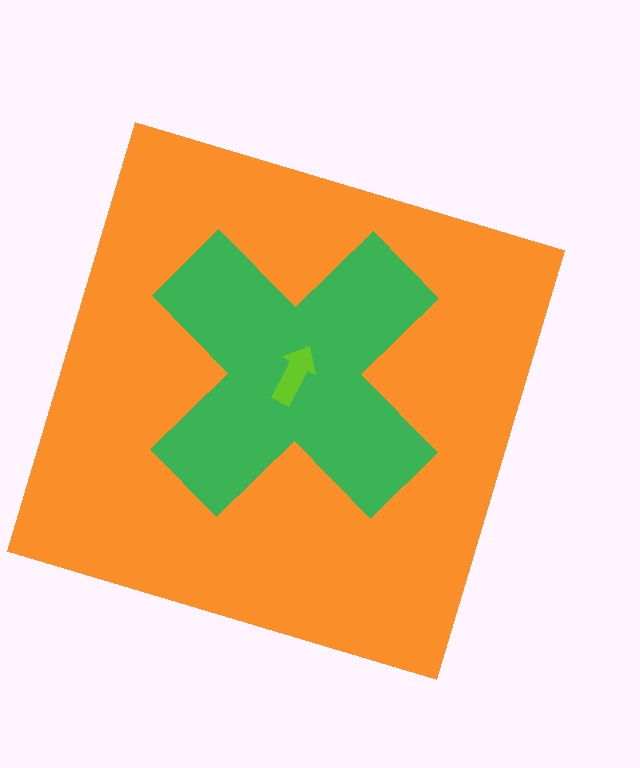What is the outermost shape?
The orange square.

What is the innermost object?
The lime arrow.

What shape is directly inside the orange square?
The green cross.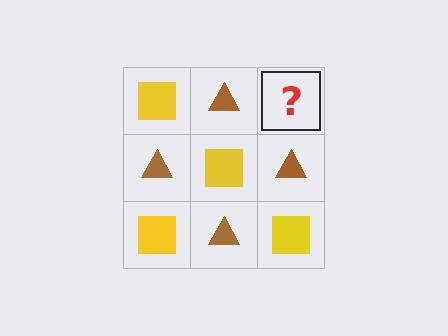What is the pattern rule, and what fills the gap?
The rule is that it alternates yellow square and brown triangle in a checkerboard pattern. The gap should be filled with a yellow square.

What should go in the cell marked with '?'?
The missing cell should contain a yellow square.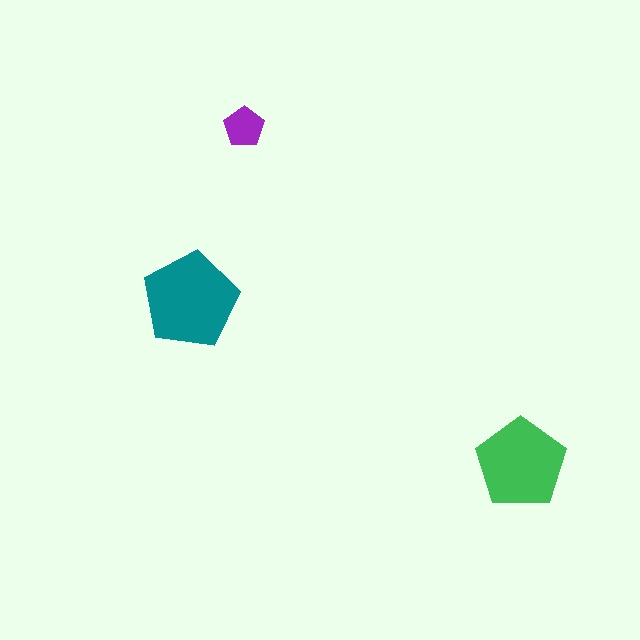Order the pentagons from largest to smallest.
the teal one, the green one, the purple one.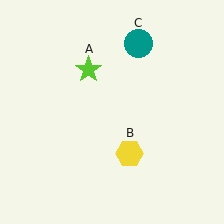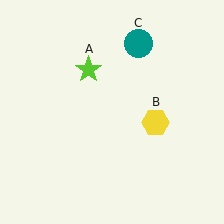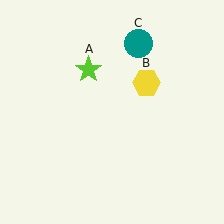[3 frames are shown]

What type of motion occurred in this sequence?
The yellow hexagon (object B) rotated counterclockwise around the center of the scene.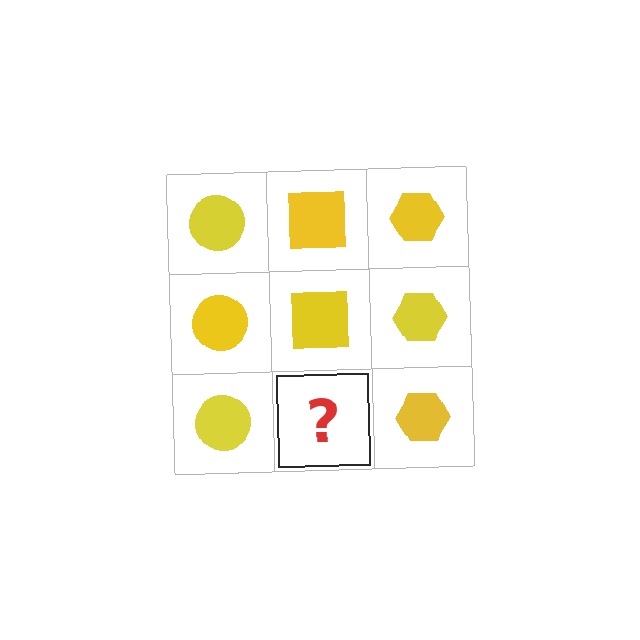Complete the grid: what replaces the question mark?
The question mark should be replaced with a yellow square.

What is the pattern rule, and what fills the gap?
The rule is that each column has a consistent shape. The gap should be filled with a yellow square.